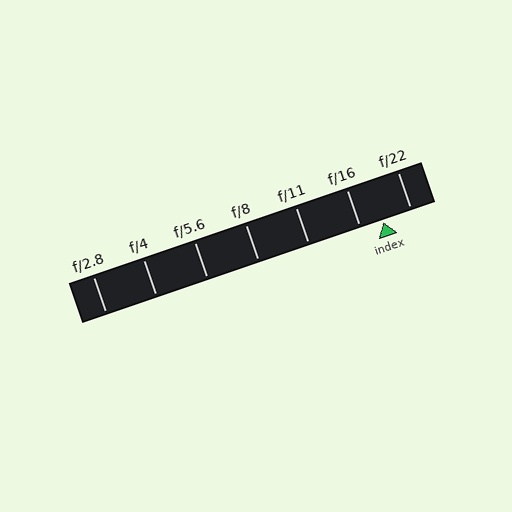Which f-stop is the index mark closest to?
The index mark is closest to f/16.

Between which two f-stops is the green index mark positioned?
The index mark is between f/16 and f/22.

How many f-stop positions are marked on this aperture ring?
There are 7 f-stop positions marked.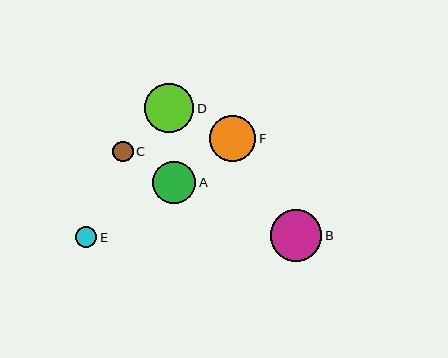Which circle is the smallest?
Circle C is the smallest with a size of approximately 21 pixels.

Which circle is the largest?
Circle B is the largest with a size of approximately 52 pixels.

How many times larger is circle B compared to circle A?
Circle B is approximately 1.2 times the size of circle A.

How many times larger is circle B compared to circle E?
Circle B is approximately 2.4 times the size of circle E.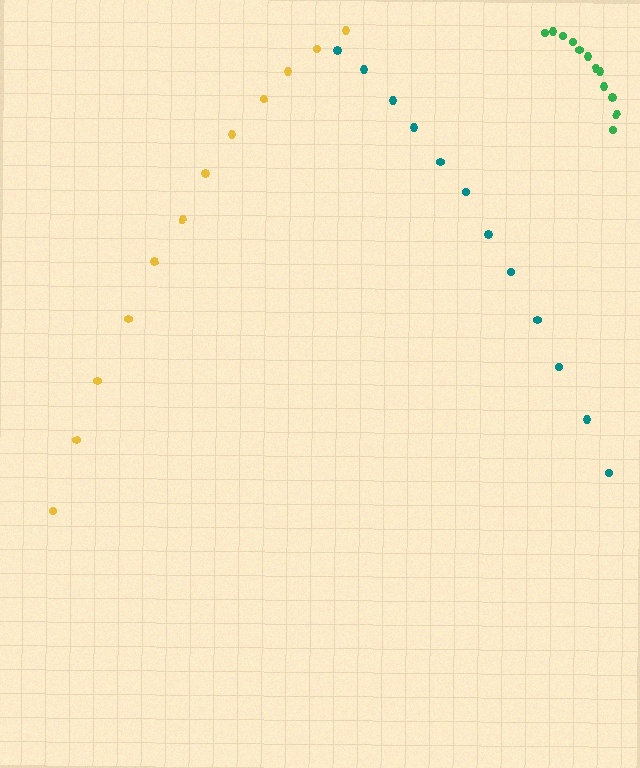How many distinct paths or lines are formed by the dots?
There are 3 distinct paths.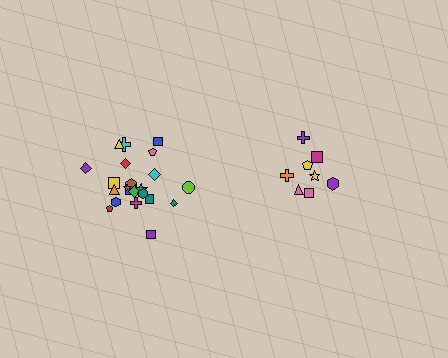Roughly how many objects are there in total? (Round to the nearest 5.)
Roughly 30 objects in total.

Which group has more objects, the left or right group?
The left group.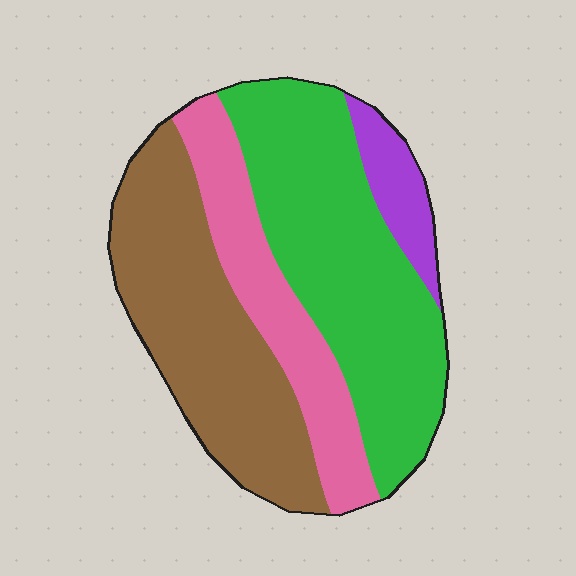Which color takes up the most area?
Green, at roughly 40%.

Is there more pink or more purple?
Pink.